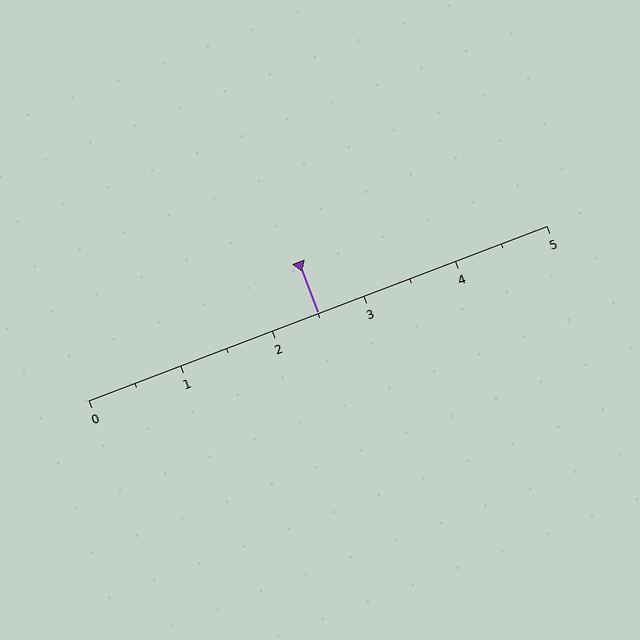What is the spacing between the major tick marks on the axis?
The major ticks are spaced 1 apart.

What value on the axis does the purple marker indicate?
The marker indicates approximately 2.5.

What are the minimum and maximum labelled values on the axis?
The axis runs from 0 to 5.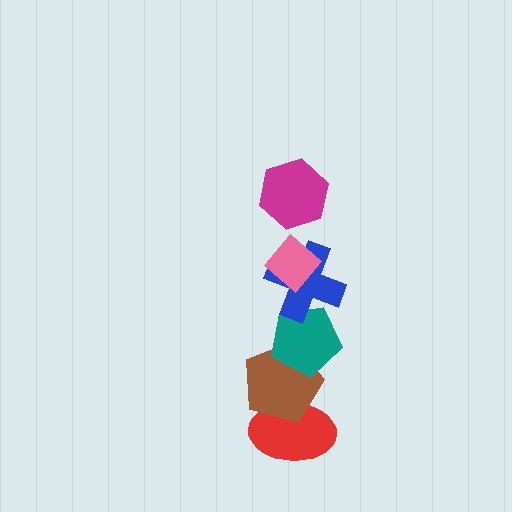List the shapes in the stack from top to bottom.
From top to bottom: the magenta hexagon, the pink diamond, the blue cross, the teal pentagon, the brown pentagon, the red ellipse.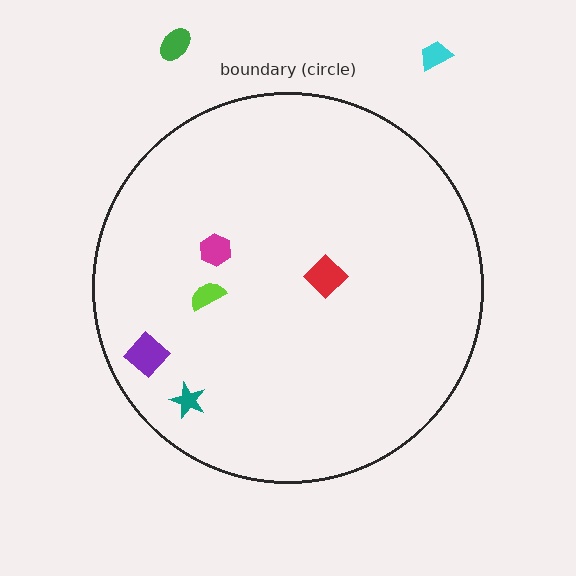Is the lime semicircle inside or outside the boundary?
Inside.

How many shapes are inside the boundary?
5 inside, 2 outside.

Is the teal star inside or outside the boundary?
Inside.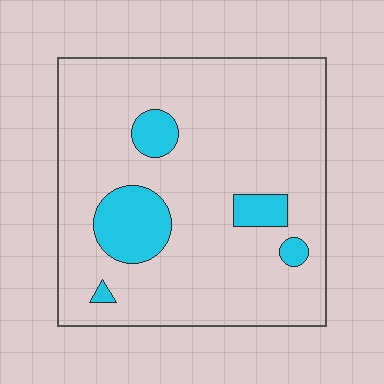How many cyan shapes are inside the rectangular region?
5.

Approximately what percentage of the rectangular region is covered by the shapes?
Approximately 15%.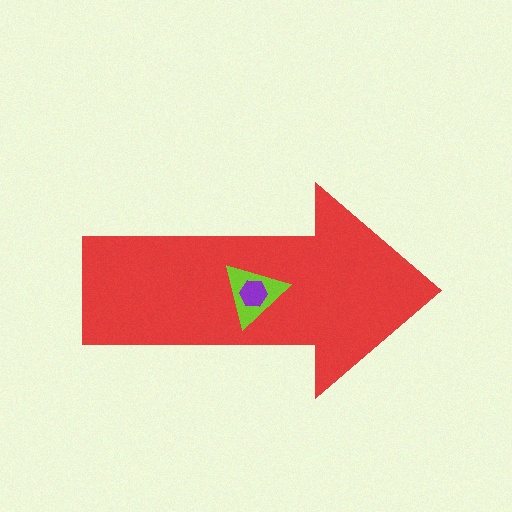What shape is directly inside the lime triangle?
The purple hexagon.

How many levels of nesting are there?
3.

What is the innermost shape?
The purple hexagon.